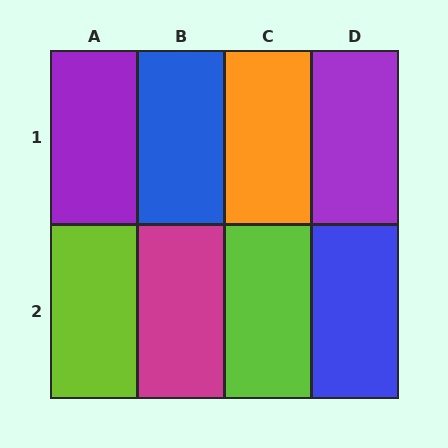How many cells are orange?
1 cell is orange.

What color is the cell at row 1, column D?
Purple.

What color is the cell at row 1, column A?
Purple.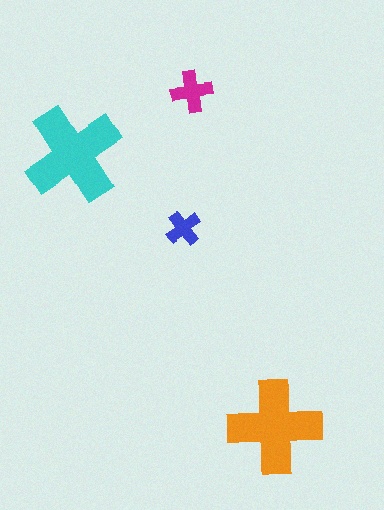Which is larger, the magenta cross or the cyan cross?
The cyan one.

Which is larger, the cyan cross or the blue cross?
The cyan one.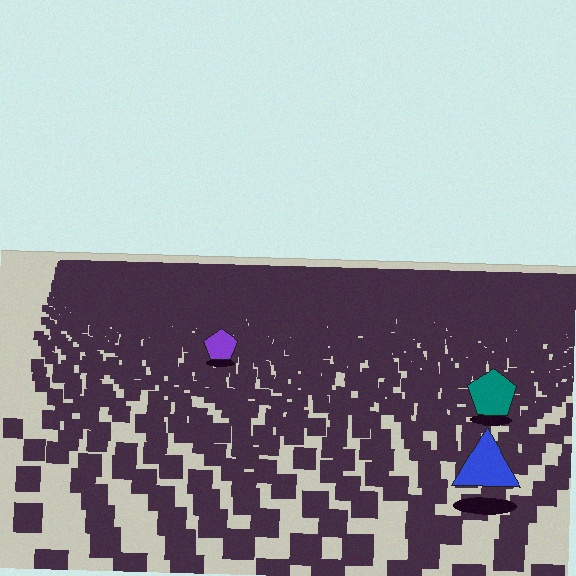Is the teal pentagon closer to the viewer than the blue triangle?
No. The blue triangle is closer — you can tell from the texture gradient: the ground texture is coarser near it.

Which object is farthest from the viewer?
The purple pentagon is farthest from the viewer. It appears smaller and the ground texture around it is denser.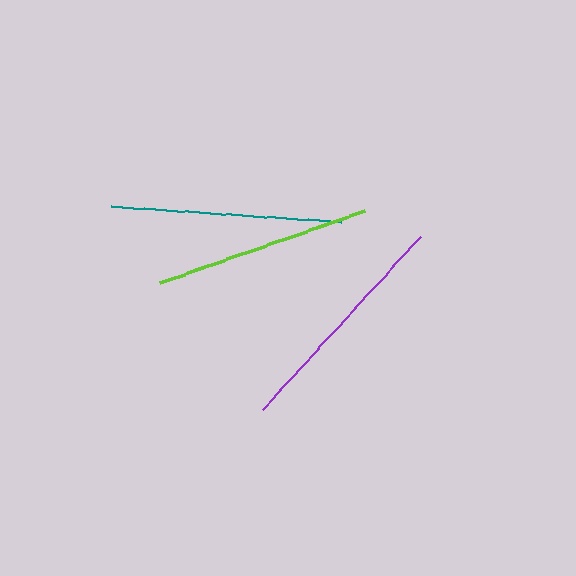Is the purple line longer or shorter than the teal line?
The purple line is longer than the teal line.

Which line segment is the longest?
The purple line is the longest at approximately 234 pixels.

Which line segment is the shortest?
The lime line is the shortest at approximately 218 pixels.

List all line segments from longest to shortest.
From longest to shortest: purple, teal, lime.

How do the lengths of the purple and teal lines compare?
The purple and teal lines are approximately the same length.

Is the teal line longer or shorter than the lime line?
The teal line is longer than the lime line.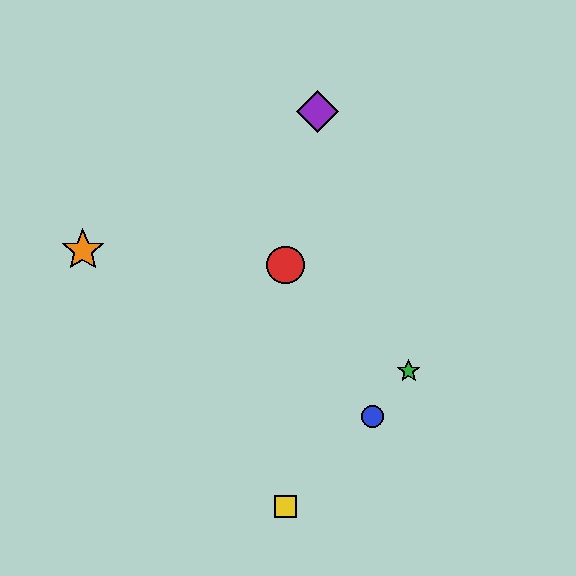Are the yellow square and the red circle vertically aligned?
Yes, both are at x≈286.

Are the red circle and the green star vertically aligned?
No, the red circle is at x≈286 and the green star is at x≈409.